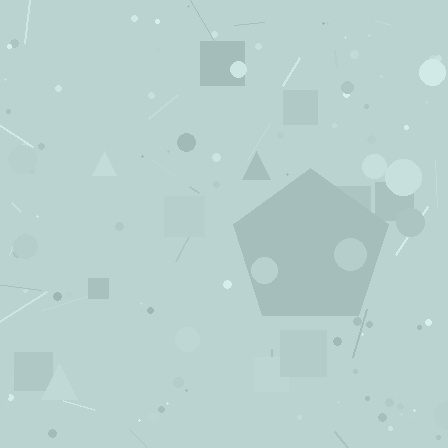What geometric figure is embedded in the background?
A pentagon is embedded in the background.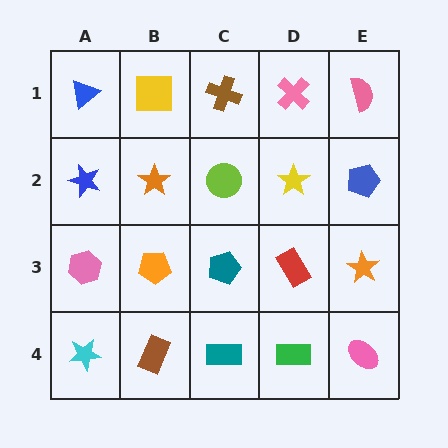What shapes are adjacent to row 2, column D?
A pink cross (row 1, column D), a red rectangle (row 3, column D), a lime circle (row 2, column C), a blue pentagon (row 2, column E).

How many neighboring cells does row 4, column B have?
3.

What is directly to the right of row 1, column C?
A pink cross.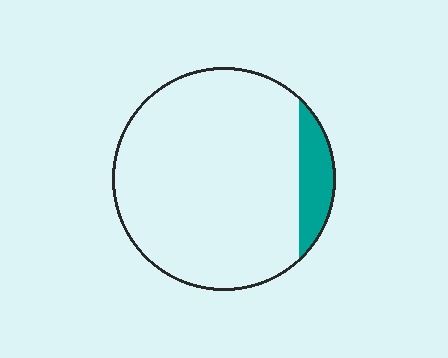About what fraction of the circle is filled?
About one tenth (1/10).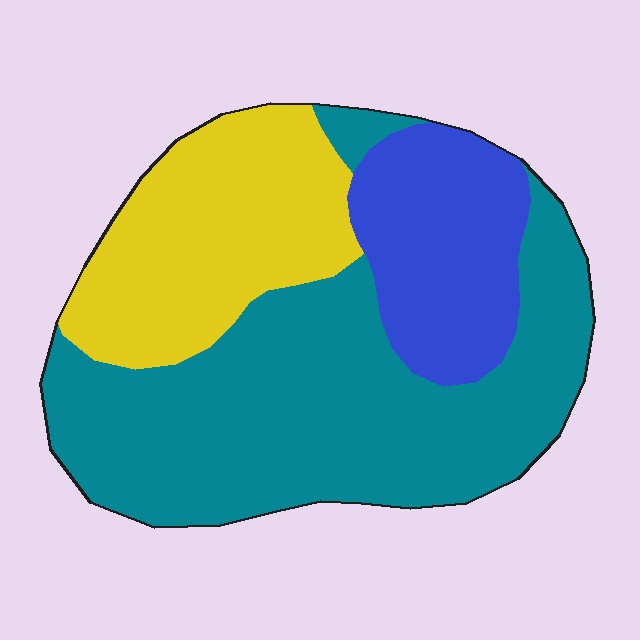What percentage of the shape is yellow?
Yellow takes up about one quarter (1/4) of the shape.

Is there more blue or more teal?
Teal.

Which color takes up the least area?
Blue, at roughly 20%.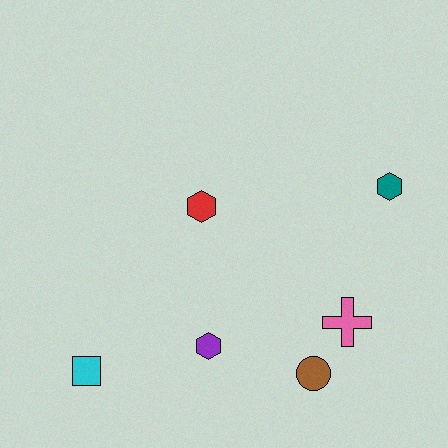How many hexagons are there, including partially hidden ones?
There are 3 hexagons.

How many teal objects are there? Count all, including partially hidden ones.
There is 1 teal object.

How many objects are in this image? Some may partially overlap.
There are 6 objects.